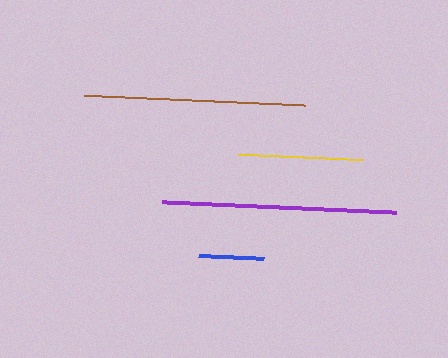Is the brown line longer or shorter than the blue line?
The brown line is longer than the blue line.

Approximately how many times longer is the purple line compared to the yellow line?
The purple line is approximately 1.9 times the length of the yellow line.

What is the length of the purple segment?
The purple segment is approximately 234 pixels long.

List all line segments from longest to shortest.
From longest to shortest: purple, brown, yellow, blue.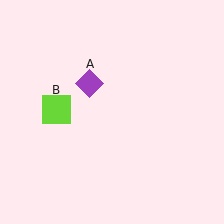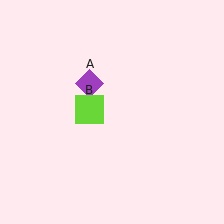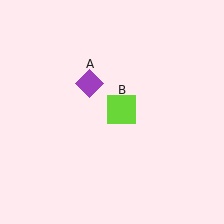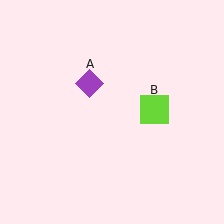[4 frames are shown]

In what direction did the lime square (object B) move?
The lime square (object B) moved right.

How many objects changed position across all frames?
1 object changed position: lime square (object B).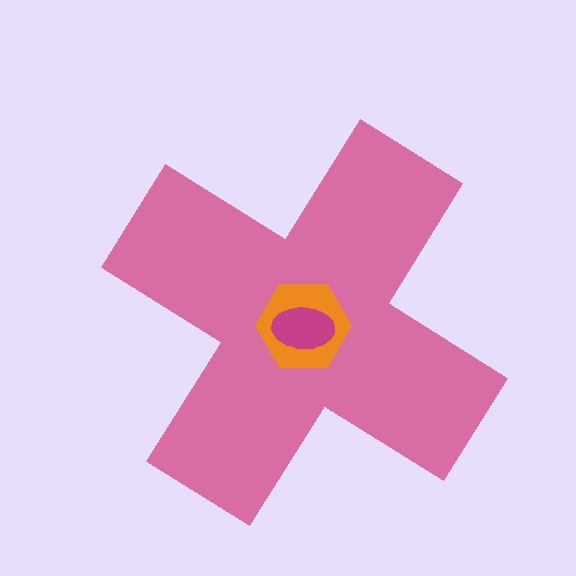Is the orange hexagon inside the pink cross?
Yes.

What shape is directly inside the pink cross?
The orange hexagon.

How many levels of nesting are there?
3.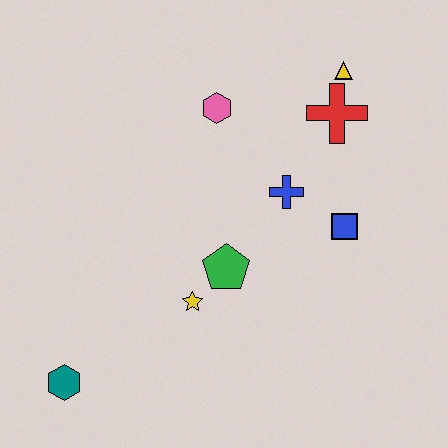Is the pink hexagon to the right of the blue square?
No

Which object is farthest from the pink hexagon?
The teal hexagon is farthest from the pink hexagon.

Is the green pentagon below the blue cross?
Yes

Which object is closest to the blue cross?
The blue square is closest to the blue cross.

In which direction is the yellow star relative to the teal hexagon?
The yellow star is to the right of the teal hexagon.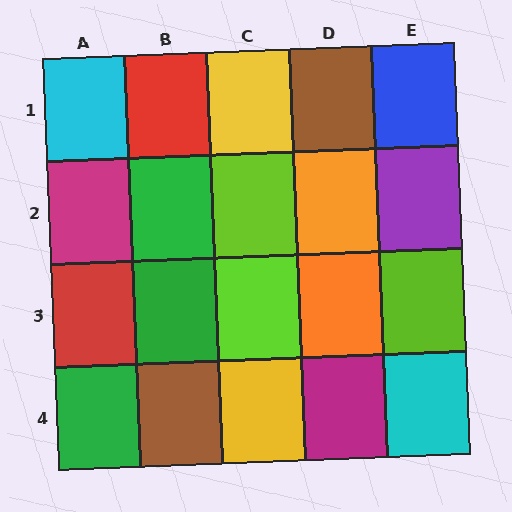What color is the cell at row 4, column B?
Brown.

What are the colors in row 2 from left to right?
Magenta, green, lime, orange, purple.